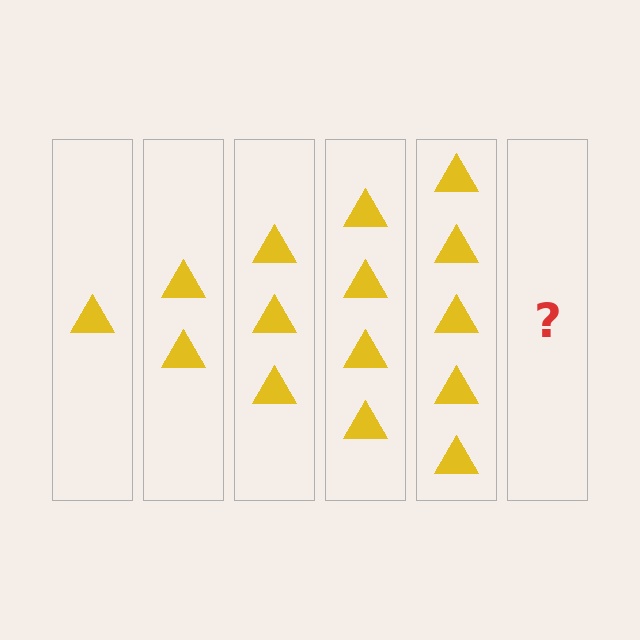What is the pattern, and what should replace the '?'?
The pattern is that each step adds one more triangle. The '?' should be 6 triangles.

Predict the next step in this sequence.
The next step is 6 triangles.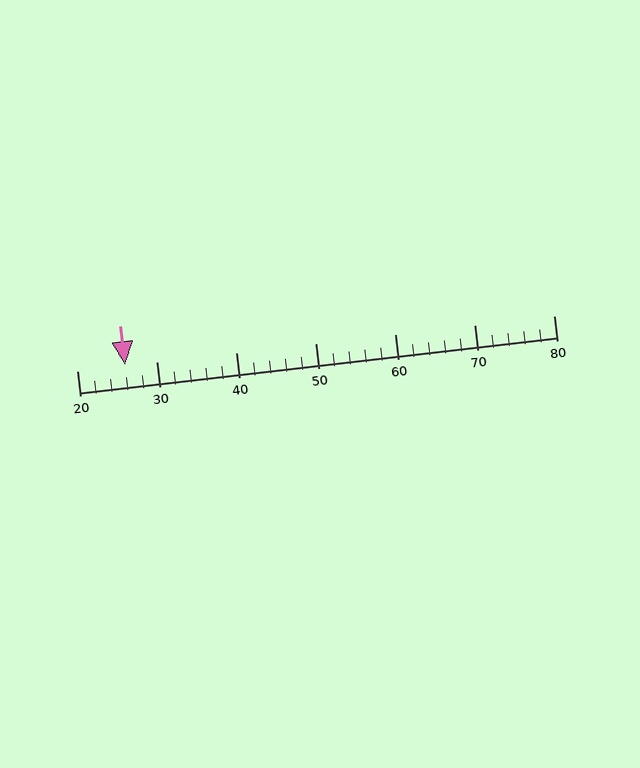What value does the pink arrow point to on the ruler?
The pink arrow points to approximately 26.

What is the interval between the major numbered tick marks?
The major tick marks are spaced 10 units apart.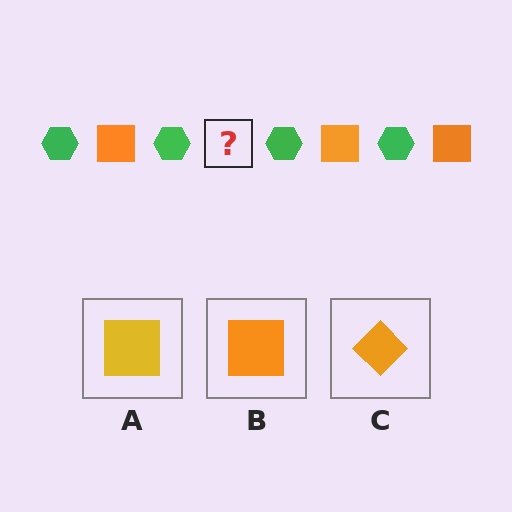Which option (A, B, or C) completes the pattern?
B.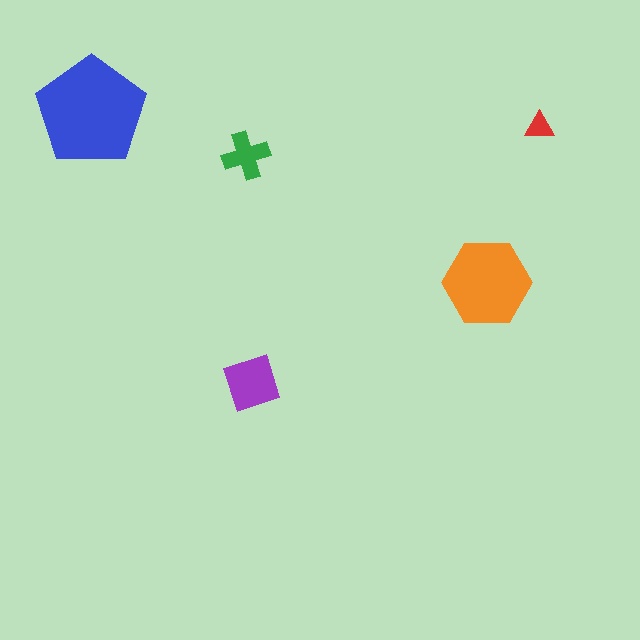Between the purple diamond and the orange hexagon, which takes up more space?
The orange hexagon.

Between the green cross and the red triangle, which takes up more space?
The green cross.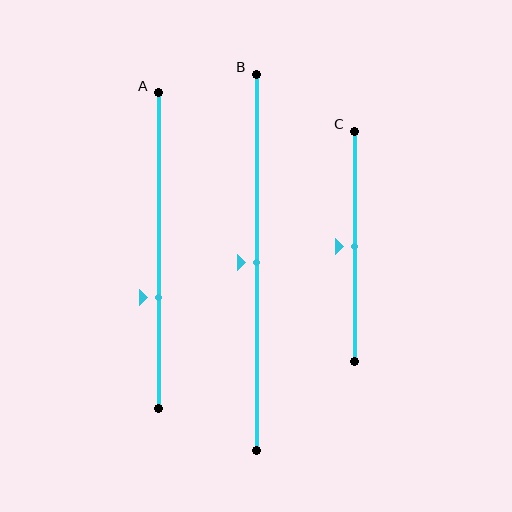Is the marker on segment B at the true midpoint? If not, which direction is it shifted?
Yes, the marker on segment B is at the true midpoint.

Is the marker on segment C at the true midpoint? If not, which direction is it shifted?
Yes, the marker on segment C is at the true midpoint.